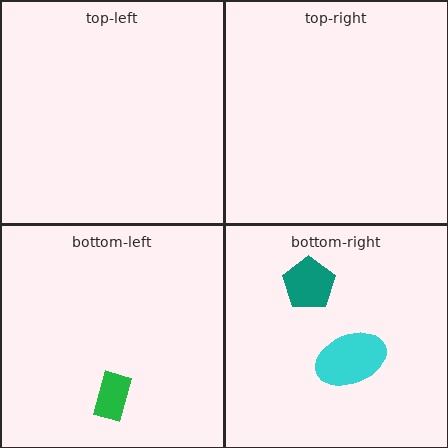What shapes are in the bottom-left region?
The green rectangle.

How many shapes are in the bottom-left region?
1.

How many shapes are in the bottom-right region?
2.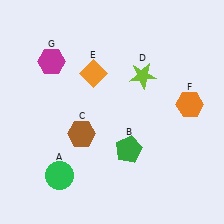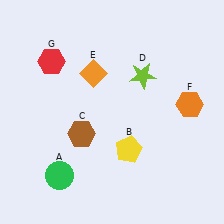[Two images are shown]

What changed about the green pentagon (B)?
In Image 1, B is green. In Image 2, it changed to yellow.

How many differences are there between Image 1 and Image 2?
There are 2 differences between the two images.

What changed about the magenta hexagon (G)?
In Image 1, G is magenta. In Image 2, it changed to red.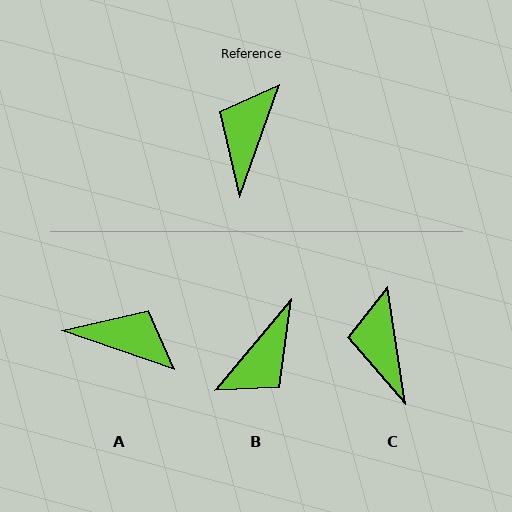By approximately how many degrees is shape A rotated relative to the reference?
Approximately 90 degrees clockwise.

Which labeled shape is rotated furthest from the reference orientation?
B, about 159 degrees away.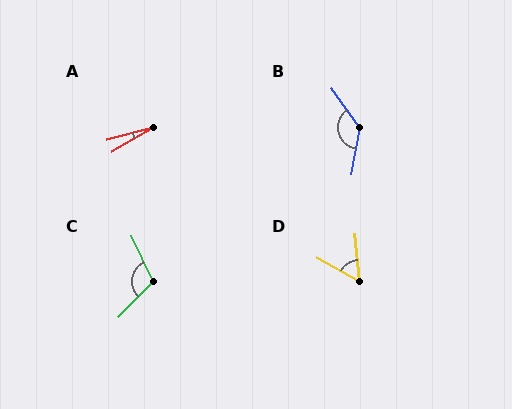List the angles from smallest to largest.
A (16°), D (55°), C (110°), B (134°).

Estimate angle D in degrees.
Approximately 55 degrees.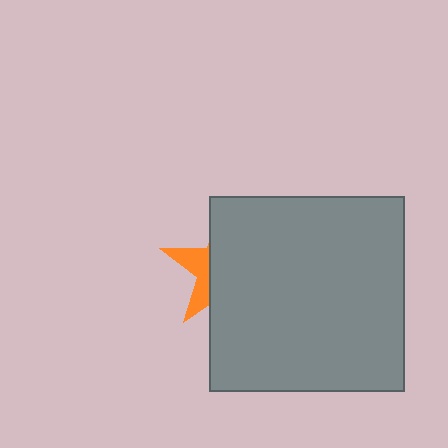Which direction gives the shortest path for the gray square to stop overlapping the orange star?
Moving right gives the shortest separation.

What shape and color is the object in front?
The object in front is a gray square.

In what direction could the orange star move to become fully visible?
The orange star could move left. That would shift it out from behind the gray square entirely.